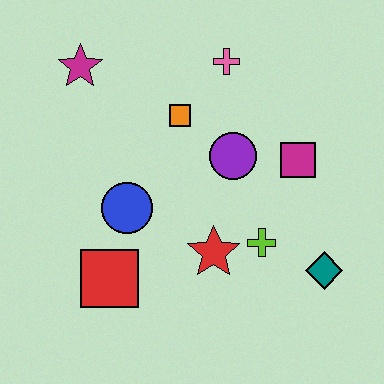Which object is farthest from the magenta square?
The magenta star is farthest from the magenta square.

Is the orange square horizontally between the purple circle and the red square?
Yes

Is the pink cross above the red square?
Yes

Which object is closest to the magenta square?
The purple circle is closest to the magenta square.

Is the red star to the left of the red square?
No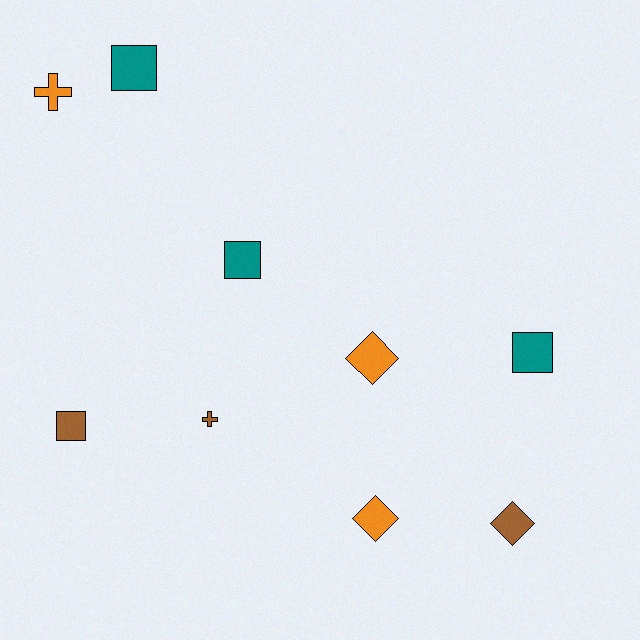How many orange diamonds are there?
There are 2 orange diamonds.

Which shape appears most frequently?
Square, with 4 objects.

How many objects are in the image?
There are 9 objects.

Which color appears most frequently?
Teal, with 3 objects.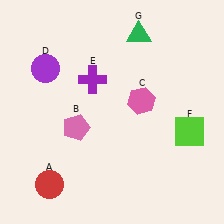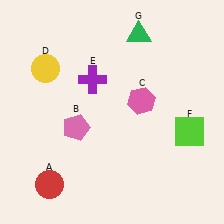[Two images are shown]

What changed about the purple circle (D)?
In Image 1, D is purple. In Image 2, it changed to yellow.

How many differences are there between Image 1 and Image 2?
There is 1 difference between the two images.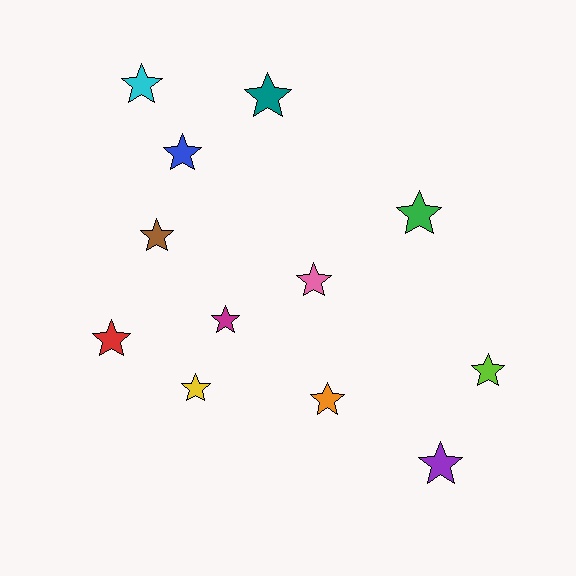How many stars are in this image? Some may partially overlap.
There are 12 stars.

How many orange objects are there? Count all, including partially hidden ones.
There is 1 orange object.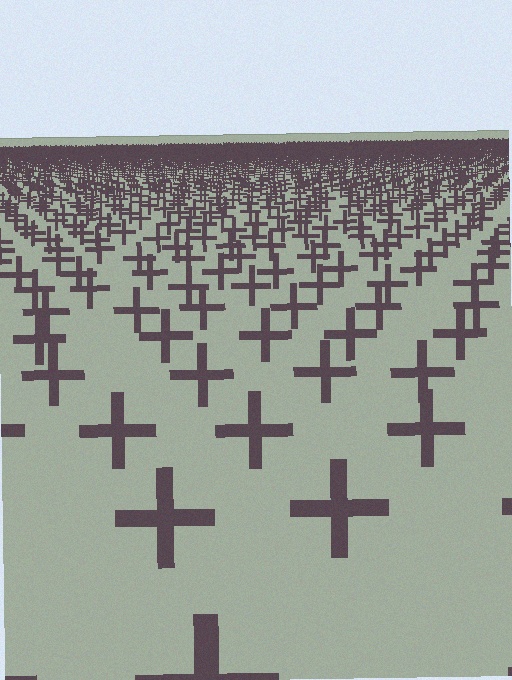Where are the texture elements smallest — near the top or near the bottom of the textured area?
Near the top.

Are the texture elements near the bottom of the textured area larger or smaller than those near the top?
Larger. Near the bottom, elements are closer to the viewer and appear at a bigger on-screen size.